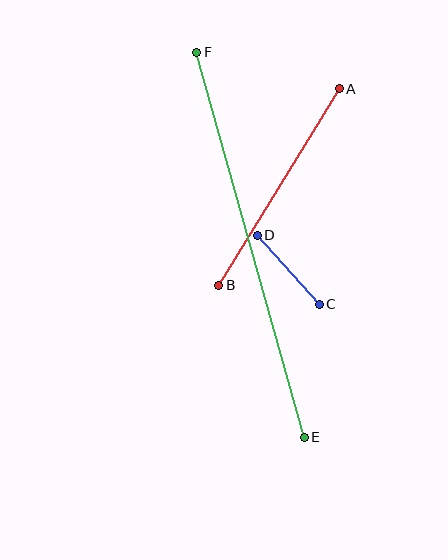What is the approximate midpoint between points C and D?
The midpoint is at approximately (288, 270) pixels.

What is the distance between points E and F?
The distance is approximately 400 pixels.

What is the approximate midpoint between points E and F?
The midpoint is at approximately (250, 245) pixels.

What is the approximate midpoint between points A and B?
The midpoint is at approximately (279, 187) pixels.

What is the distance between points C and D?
The distance is approximately 93 pixels.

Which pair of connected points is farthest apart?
Points E and F are farthest apart.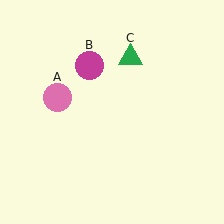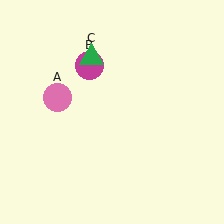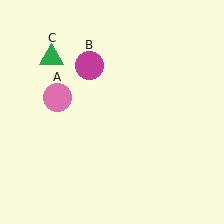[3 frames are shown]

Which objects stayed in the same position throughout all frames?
Pink circle (object A) and magenta circle (object B) remained stationary.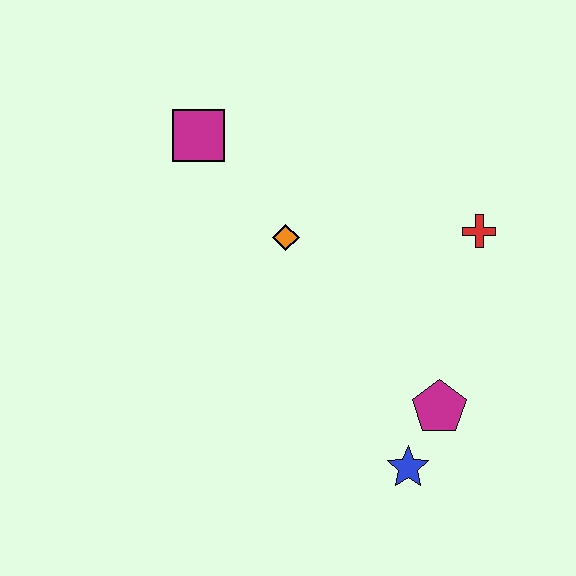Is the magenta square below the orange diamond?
No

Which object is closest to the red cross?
The magenta pentagon is closest to the red cross.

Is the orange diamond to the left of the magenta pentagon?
Yes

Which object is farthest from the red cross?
The magenta square is farthest from the red cross.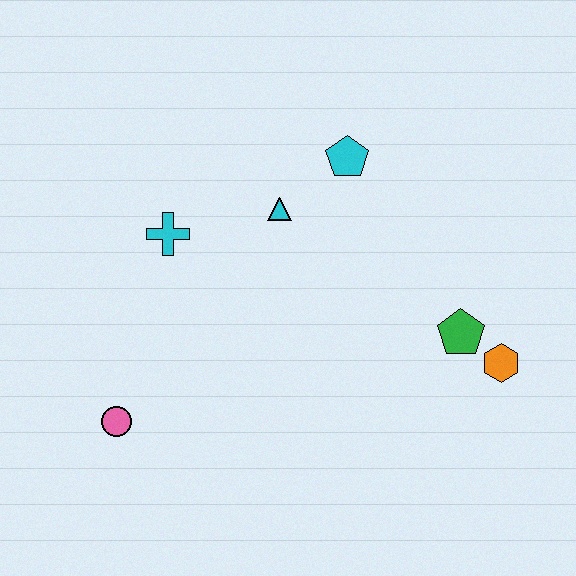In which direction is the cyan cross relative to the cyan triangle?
The cyan cross is to the left of the cyan triangle.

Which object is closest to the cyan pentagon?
The cyan triangle is closest to the cyan pentagon.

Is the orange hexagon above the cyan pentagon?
No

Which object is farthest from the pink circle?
The orange hexagon is farthest from the pink circle.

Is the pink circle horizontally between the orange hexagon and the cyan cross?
No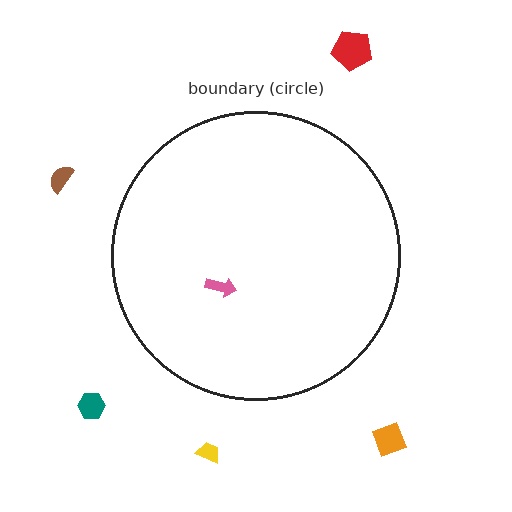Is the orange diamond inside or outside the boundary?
Outside.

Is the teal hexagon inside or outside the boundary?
Outside.